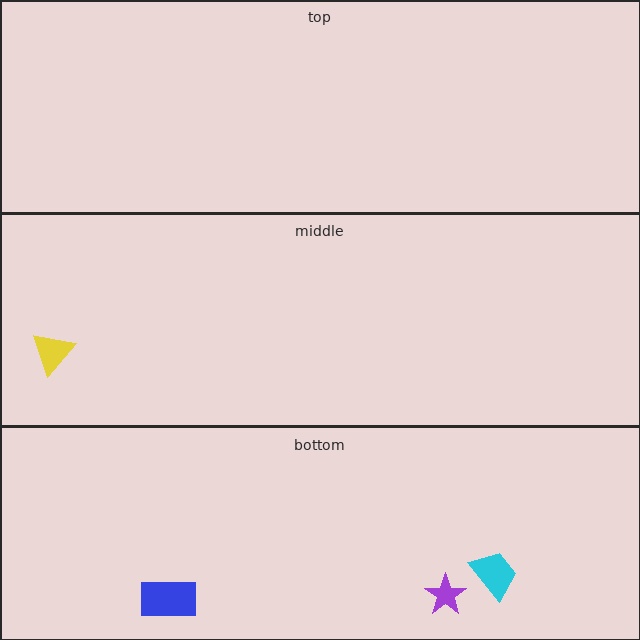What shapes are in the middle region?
The yellow triangle.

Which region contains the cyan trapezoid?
The bottom region.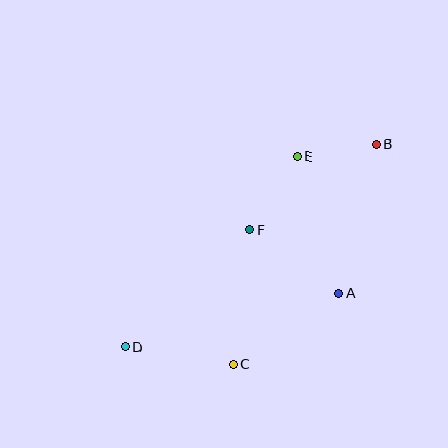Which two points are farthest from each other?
Points B and D are farthest from each other.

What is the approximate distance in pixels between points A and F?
The distance between A and F is approximately 108 pixels.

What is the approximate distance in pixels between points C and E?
The distance between C and E is approximately 218 pixels.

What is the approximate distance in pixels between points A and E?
The distance between A and E is approximately 142 pixels.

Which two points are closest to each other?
Points B and E are closest to each other.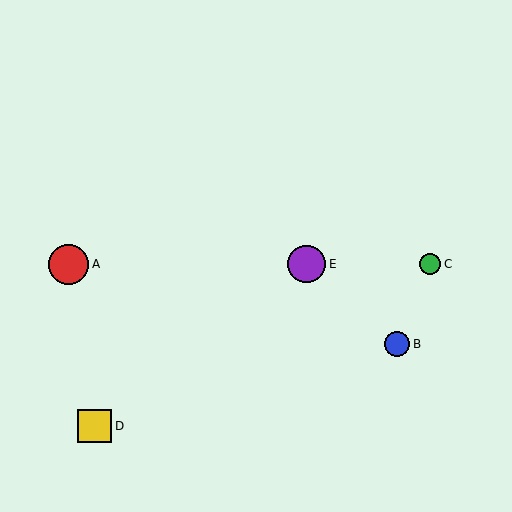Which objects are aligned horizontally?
Objects A, C, E are aligned horizontally.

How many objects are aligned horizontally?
3 objects (A, C, E) are aligned horizontally.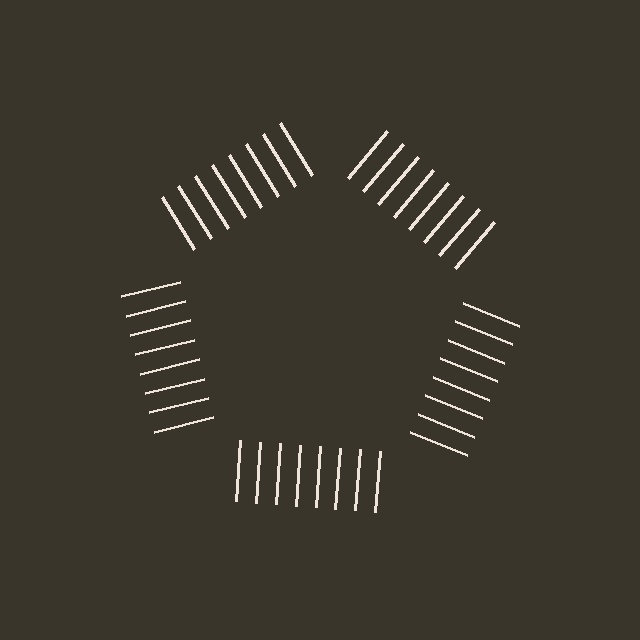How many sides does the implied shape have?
5 sides — the line-ends trace a pentagon.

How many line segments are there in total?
40 — 8 along each of the 5 edges.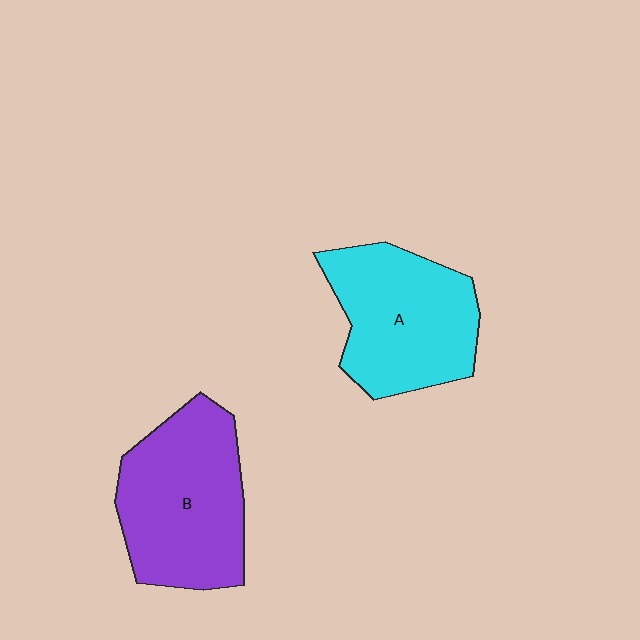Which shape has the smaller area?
Shape A (cyan).